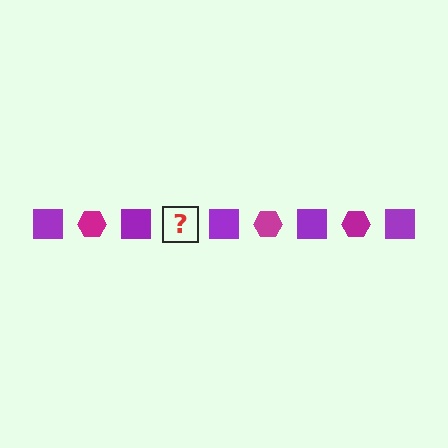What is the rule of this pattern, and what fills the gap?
The rule is that the pattern alternates between purple square and magenta hexagon. The gap should be filled with a magenta hexagon.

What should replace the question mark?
The question mark should be replaced with a magenta hexagon.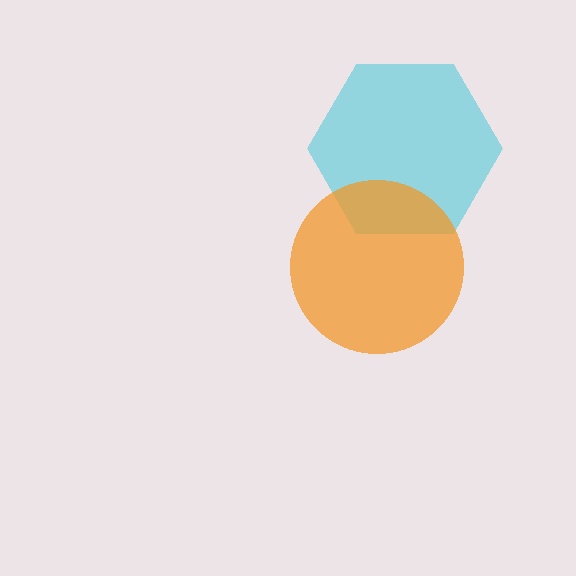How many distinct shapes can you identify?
There are 2 distinct shapes: a cyan hexagon, an orange circle.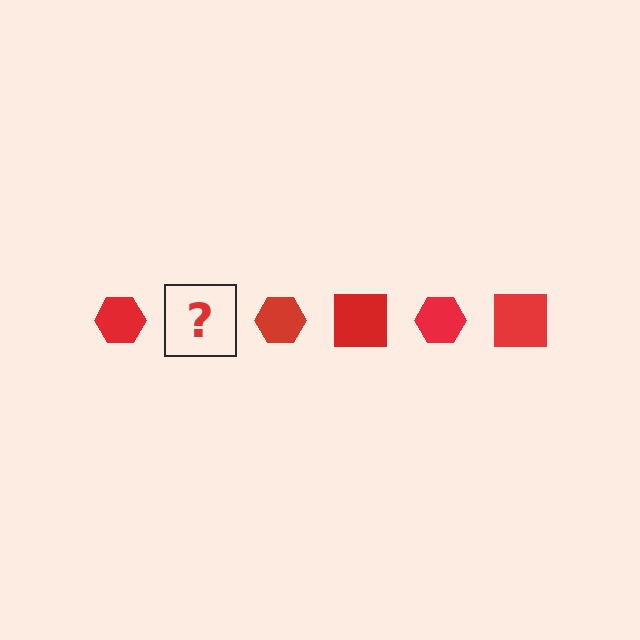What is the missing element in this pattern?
The missing element is a red square.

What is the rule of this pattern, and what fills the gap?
The rule is that the pattern cycles through hexagon, square shapes in red. The gap should be filled with a red square.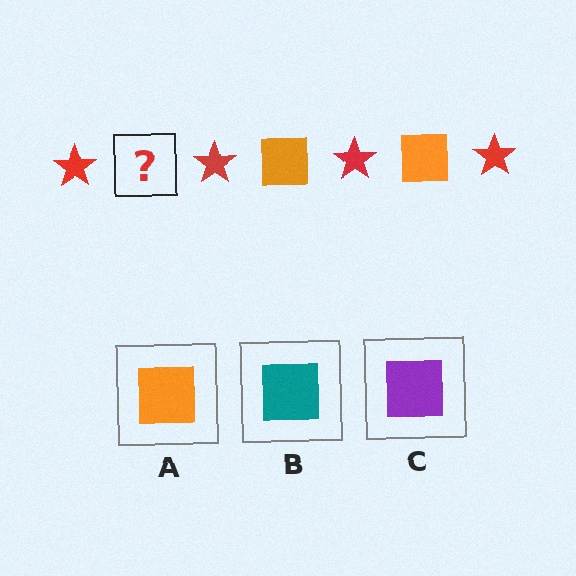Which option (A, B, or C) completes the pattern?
A.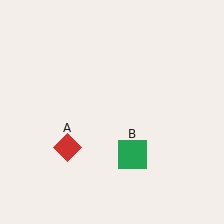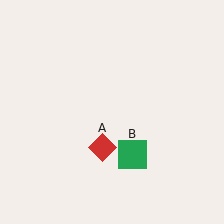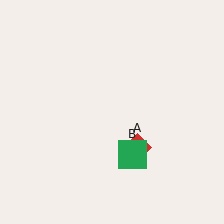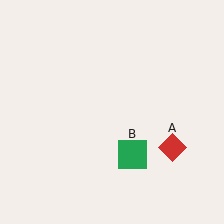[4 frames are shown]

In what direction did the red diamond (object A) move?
The red diamond (object A) moved right.